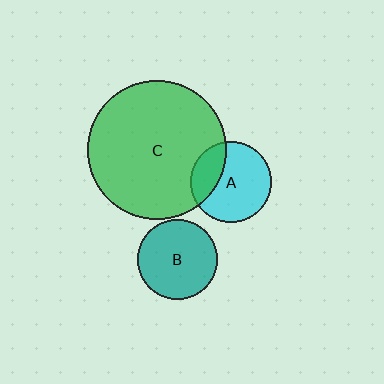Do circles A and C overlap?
Yes.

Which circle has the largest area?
Circle C (green).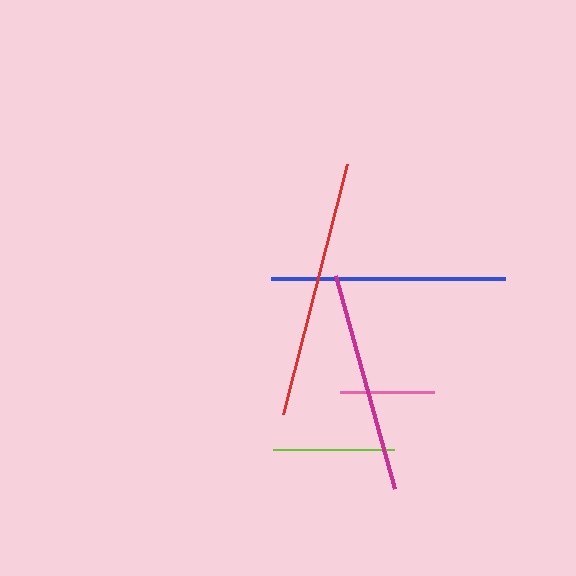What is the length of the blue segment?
The blue segment is approximately 234 pixels long.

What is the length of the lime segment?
The lime segment is approximately 121 pixels long.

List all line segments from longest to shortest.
From longest to shortest: red, blue, magenta, lime, pink.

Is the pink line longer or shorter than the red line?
The red line is longer than the pink line.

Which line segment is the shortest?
The pink line is the shortest at approximately 95 pixels.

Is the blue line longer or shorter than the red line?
The red line is longer than the blue line.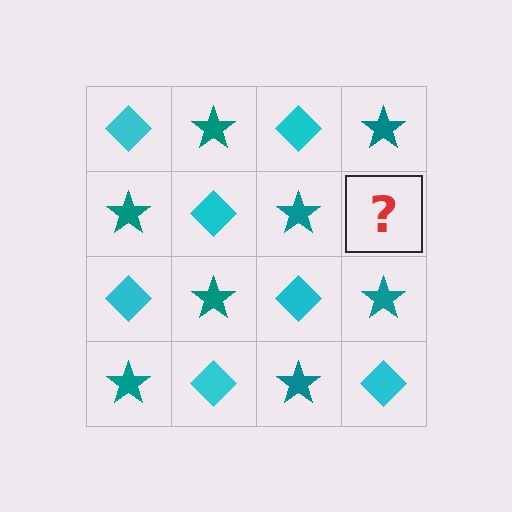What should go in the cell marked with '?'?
The missing cell should contain a cyan diamond.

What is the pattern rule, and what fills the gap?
The rule is that it alternates cyan diamond and teal star in a checkerboard pattern. The gap should be filled with a cyan diamond.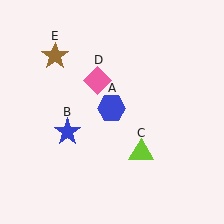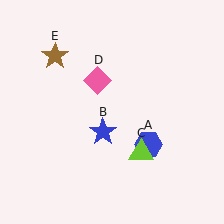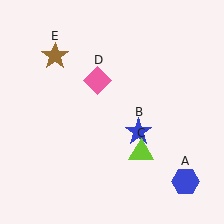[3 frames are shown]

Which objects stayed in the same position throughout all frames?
Lime triangle (object C) and pink diamond (object D) and brown star (object E) remained stationary.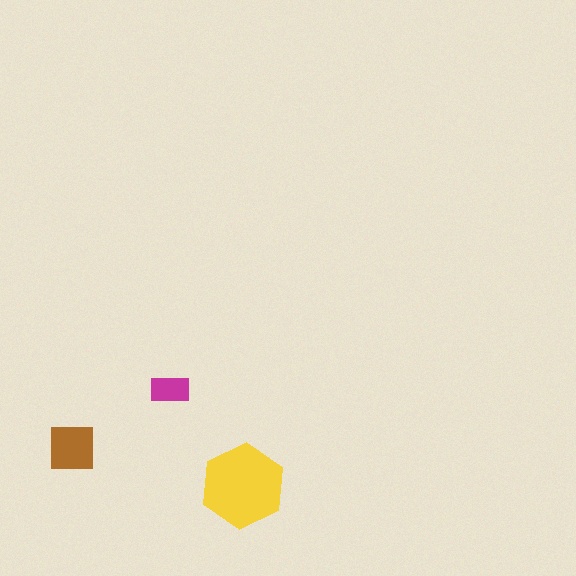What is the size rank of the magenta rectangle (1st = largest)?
3rd.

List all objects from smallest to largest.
The magenta rectangle, the brown square, the yellow hexagon.